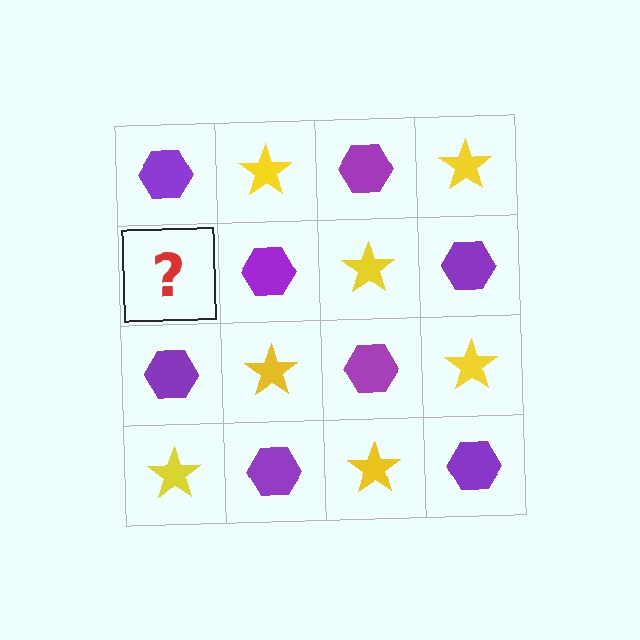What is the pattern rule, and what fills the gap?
The rule is that it alternates purple hexagon and yellow star in a checkerboard pattern. The gap should be filled with a yellow star.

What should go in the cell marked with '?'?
The missing cell should contain a yellow star.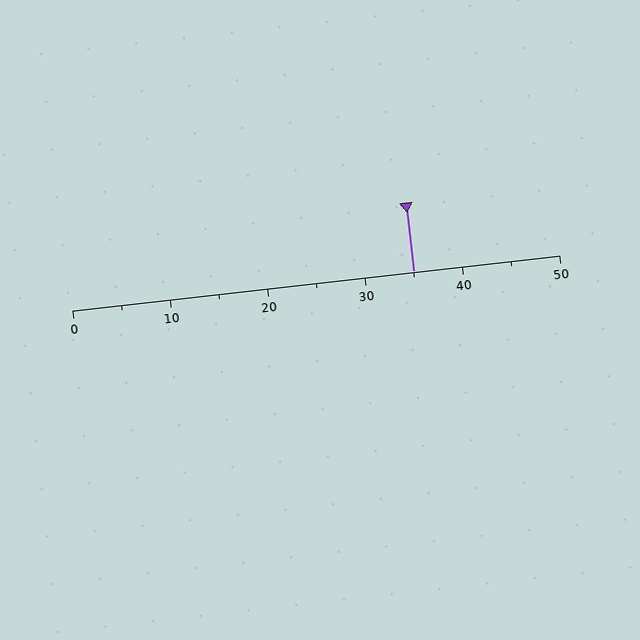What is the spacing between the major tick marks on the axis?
The major ticks are spaced 10 apart.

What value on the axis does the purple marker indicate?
The marker indicates approximately 35.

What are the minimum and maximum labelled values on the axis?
The axis runs from 0 to 50.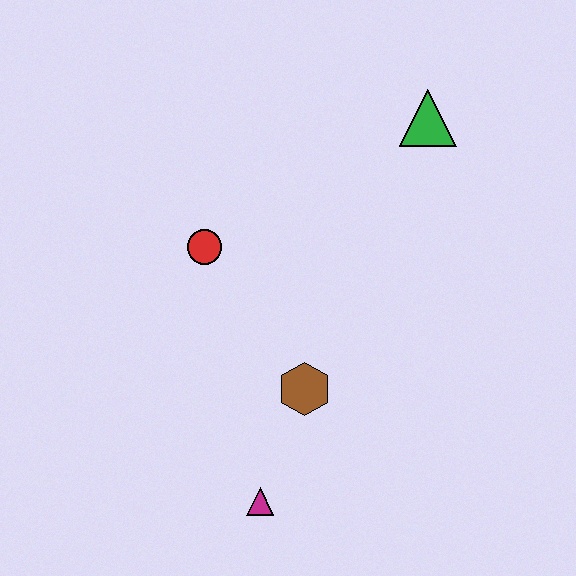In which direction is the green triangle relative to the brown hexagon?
The green triangle is above the brown hexagon.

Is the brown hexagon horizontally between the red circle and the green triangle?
Yes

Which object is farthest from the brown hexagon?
The green triangle is farthest from the brown hexagon.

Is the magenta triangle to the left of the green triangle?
Yes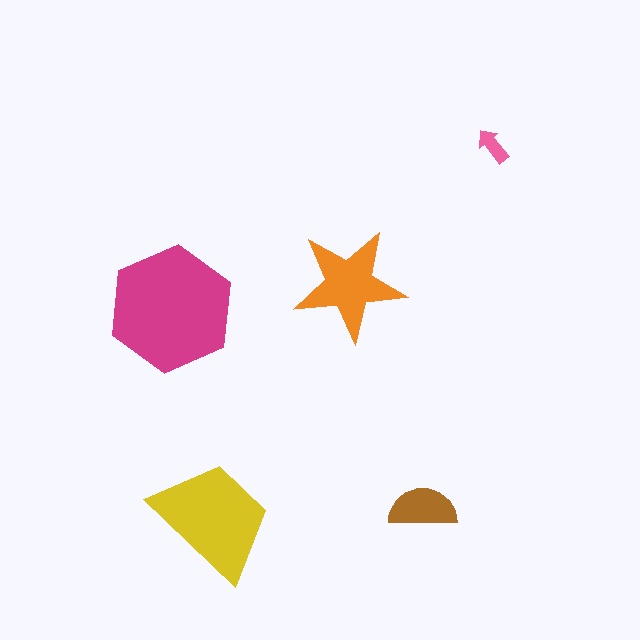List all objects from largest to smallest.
The magenta hexagon, the yellow trapezoid, the orange star, the brown semicircle, the pink arrow.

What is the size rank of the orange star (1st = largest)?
3rd.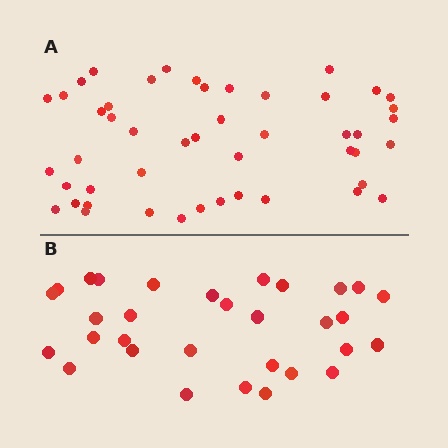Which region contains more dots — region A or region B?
Region A (the top region) has more dots.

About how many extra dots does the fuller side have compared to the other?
Region A has approximately 15 more dots than region B.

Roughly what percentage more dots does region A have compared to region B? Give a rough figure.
About 55% more.